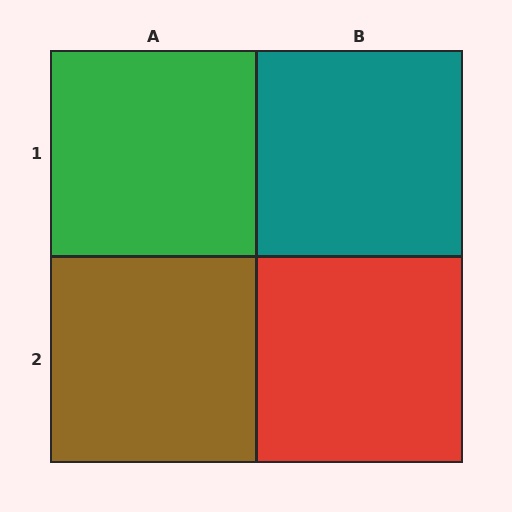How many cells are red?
1 cell is red.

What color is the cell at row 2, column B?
Red.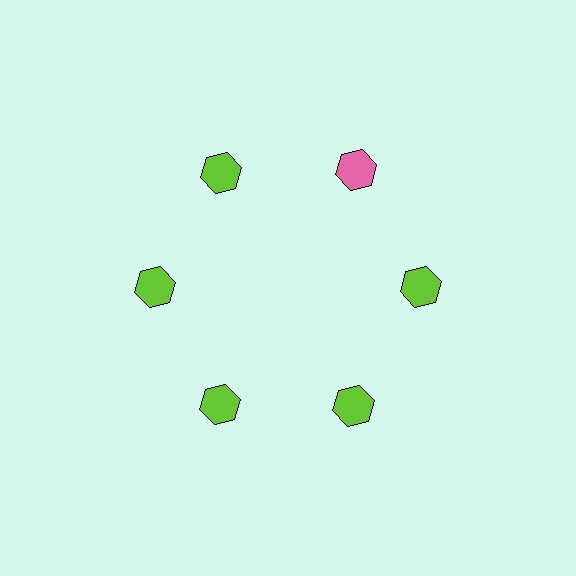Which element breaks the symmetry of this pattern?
The pink hexagon at roughly the 1 o'clock position breaks the symmetry. All other shapes are lime hexagons.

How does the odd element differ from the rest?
It has a different color: pink instead of lime.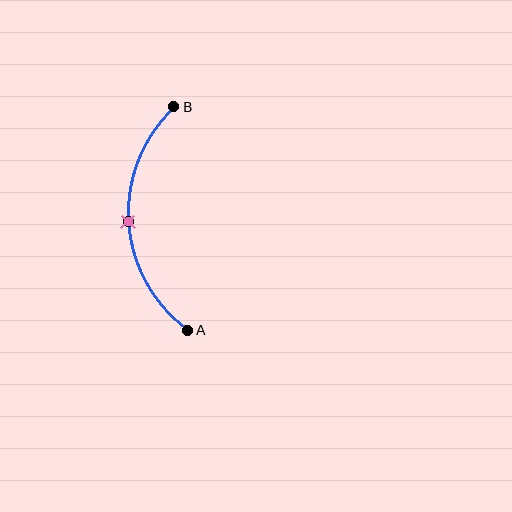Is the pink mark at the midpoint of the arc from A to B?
Yes. The pink mark lies on the arc at equal arc-length from both A and B — it is the arc midpoint.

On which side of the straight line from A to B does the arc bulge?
The arc bulges to the left of the straight line connecting A and B.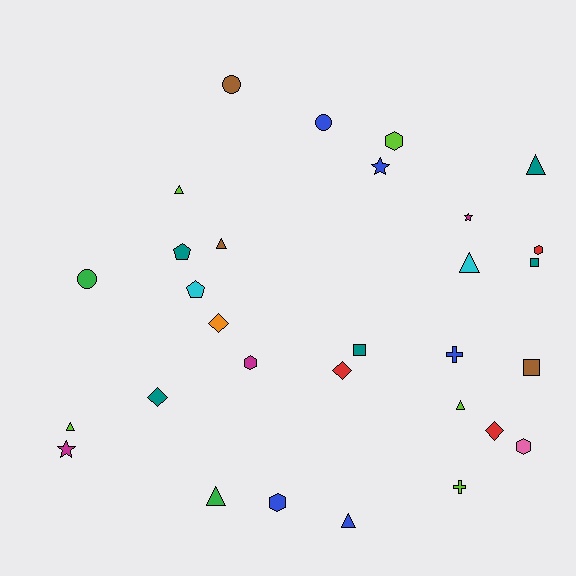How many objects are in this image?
There are 30 objects.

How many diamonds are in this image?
There are 4 diamonds.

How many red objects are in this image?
There are 3 red objects.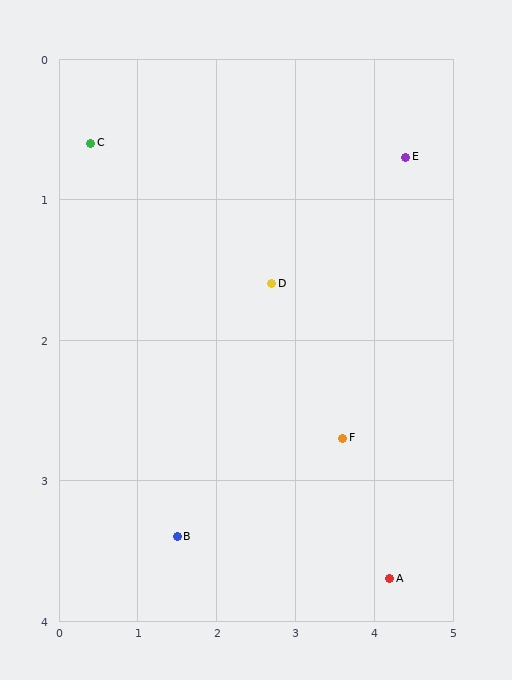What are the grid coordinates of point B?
Point B is at approximately (1.5, 3.4).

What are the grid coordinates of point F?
Point F is at approximately (3.6, 2.7).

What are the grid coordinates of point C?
Point C is at approximately (0.4, 0.6).